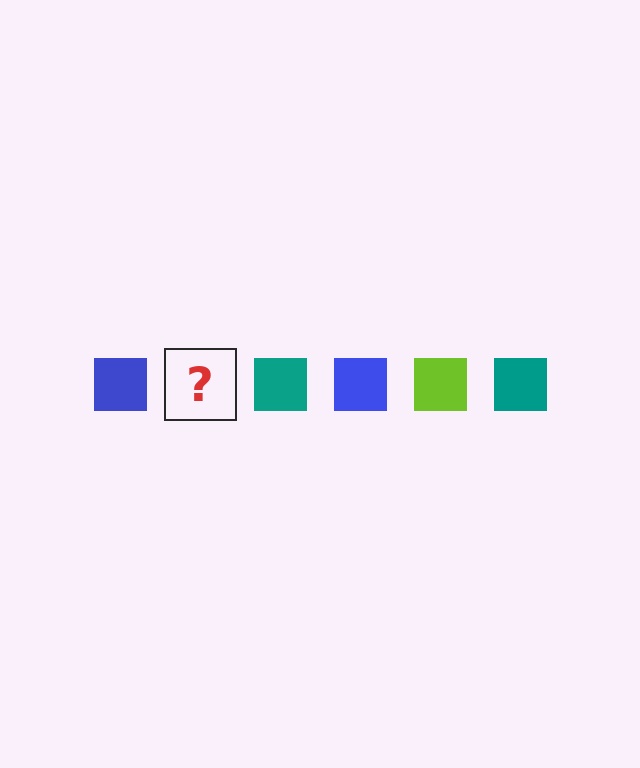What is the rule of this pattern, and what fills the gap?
The rule is that the pattern cycles through blue, lime, teal squares. The gap should be filled with a lime square.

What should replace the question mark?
The question mark should be replaced with a lime square.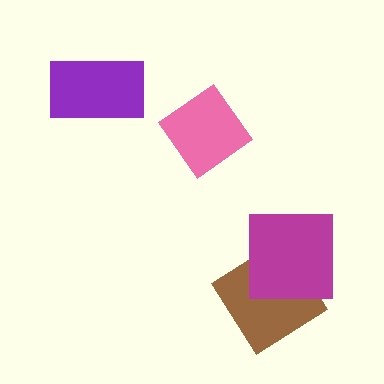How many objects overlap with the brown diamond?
1 object overlaps with the brown diamond.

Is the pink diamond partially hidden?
No, no other shape covers it.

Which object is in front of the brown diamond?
The magenta square is in front of the brown diamond.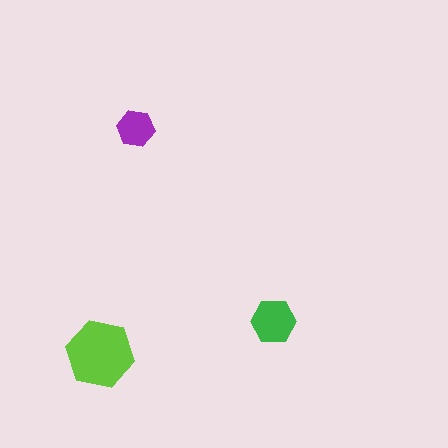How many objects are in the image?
There are 3 objects in the image.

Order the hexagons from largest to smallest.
the lime one, the green one, the purple one.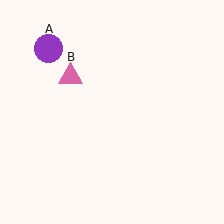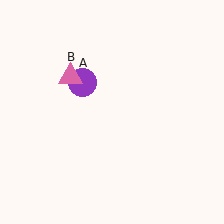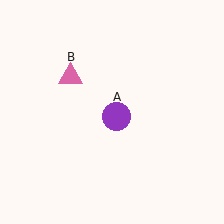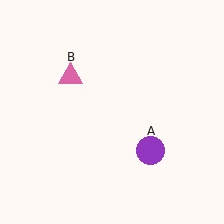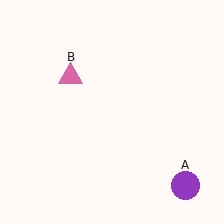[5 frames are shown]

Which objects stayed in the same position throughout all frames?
Pink triangle (object B) remained stationary.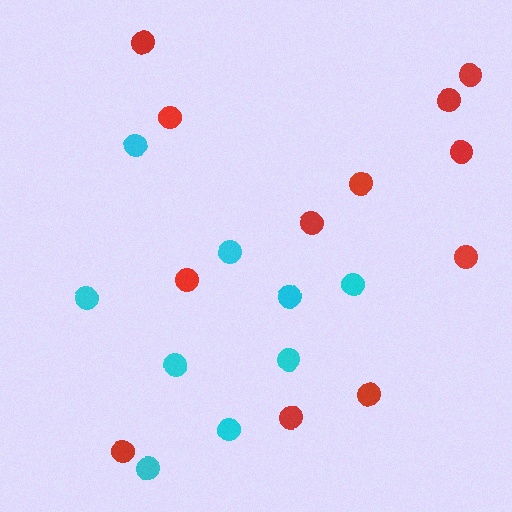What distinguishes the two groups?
There are 2 groups: one group of red circles (12) and one group of cyan circles (9).